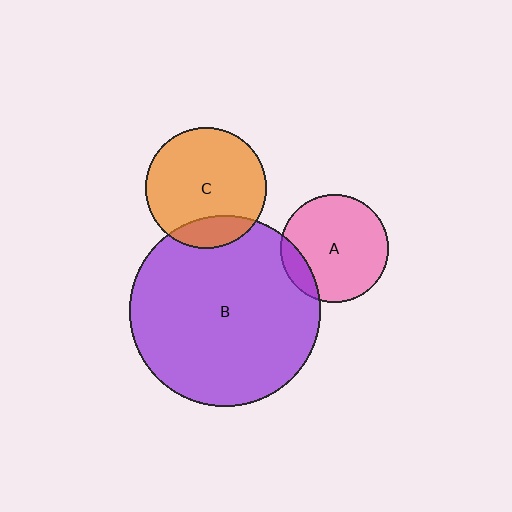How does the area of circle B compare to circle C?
Approximately 2.5 times.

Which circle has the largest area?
Circle B (purple).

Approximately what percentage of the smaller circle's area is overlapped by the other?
Approximately 15%.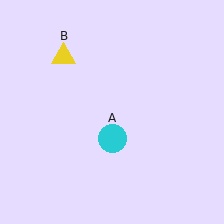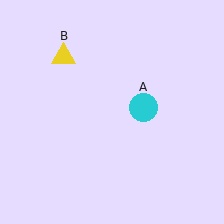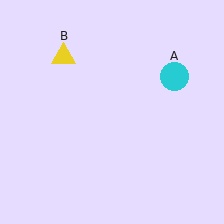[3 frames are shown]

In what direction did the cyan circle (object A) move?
The cyan circle (object A) moved up and to the right.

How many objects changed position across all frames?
1 object changed position: cyan circle (object A).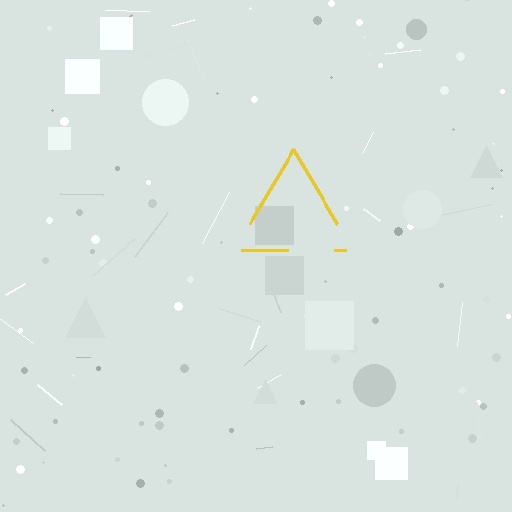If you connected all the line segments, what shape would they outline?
They would outline a triangle.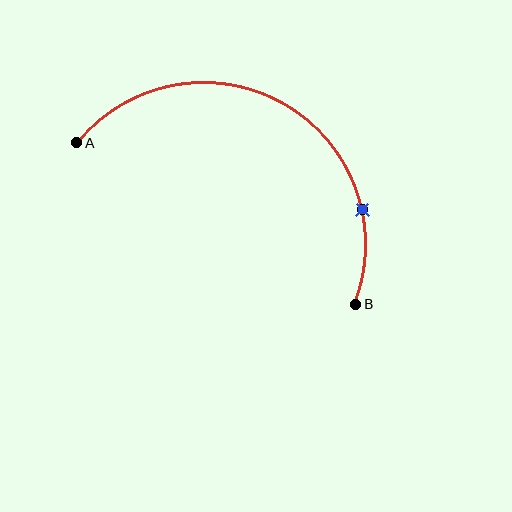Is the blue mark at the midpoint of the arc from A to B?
No. The blue mark lies on the arc but is closer to endpoint B. The arc midpoint would be at the point on the curve equidistant along the arc from both A and B.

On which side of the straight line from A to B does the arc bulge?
The arc bulges above the straight line connecting A and B.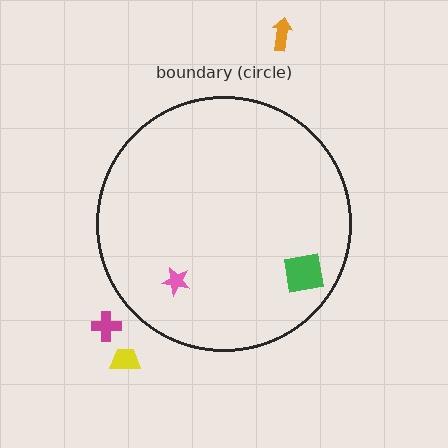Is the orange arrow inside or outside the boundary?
Outside.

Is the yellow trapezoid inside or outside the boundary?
Outside.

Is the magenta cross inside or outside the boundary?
Outside.